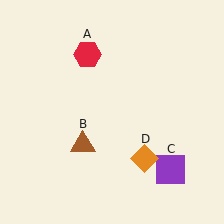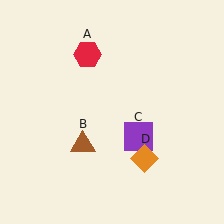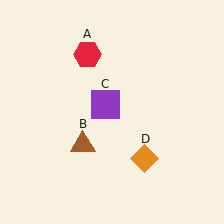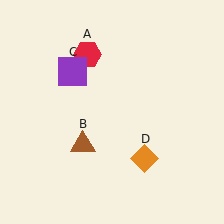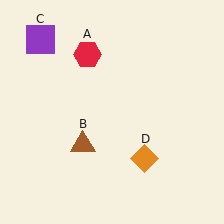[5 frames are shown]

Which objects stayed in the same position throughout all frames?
Red hexagon (object A) and brown triangle (object B) and orange diamond (object D) remained stationary.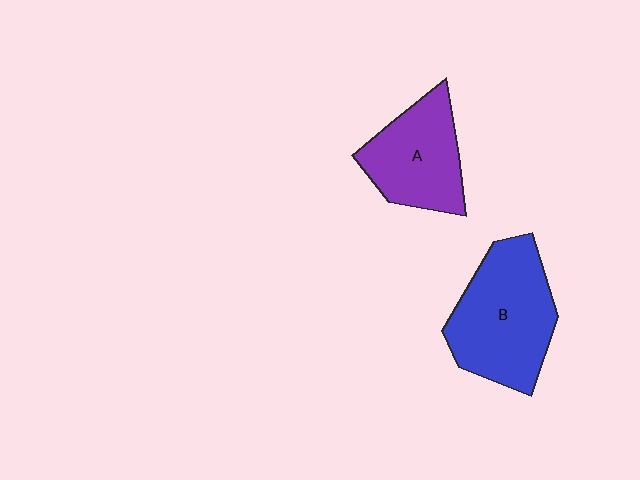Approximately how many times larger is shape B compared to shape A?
Approximately 1.3 times.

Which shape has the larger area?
Shape B (blue).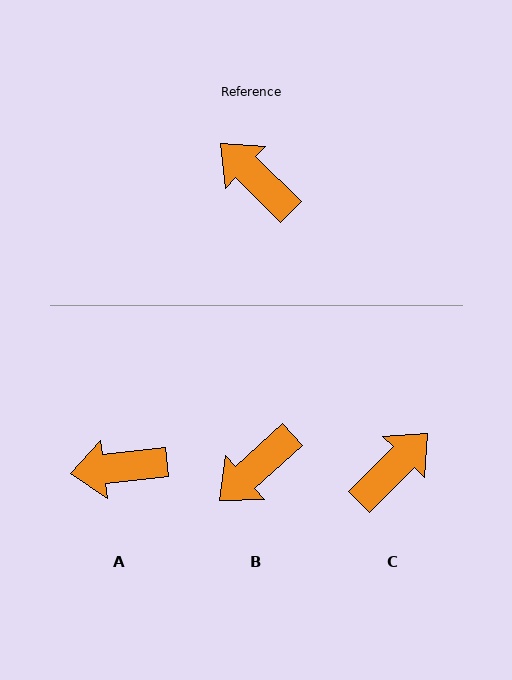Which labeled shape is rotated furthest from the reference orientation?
C, about 91 degrees away.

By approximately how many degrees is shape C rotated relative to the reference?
Approximately 91 degrees clockwise.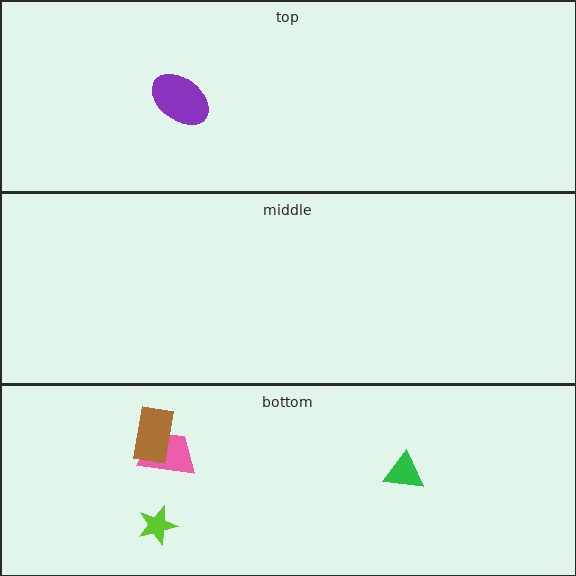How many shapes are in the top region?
1.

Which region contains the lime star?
The bottom region.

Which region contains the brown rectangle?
The bottom region.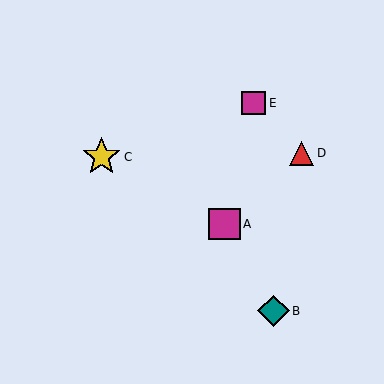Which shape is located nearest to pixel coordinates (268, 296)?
The teal diamond (labeled B) at (274, 311) is nearest to that location.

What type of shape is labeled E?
Shape E is a magenta square.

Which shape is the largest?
The yellow star (labeled C) is the largest.